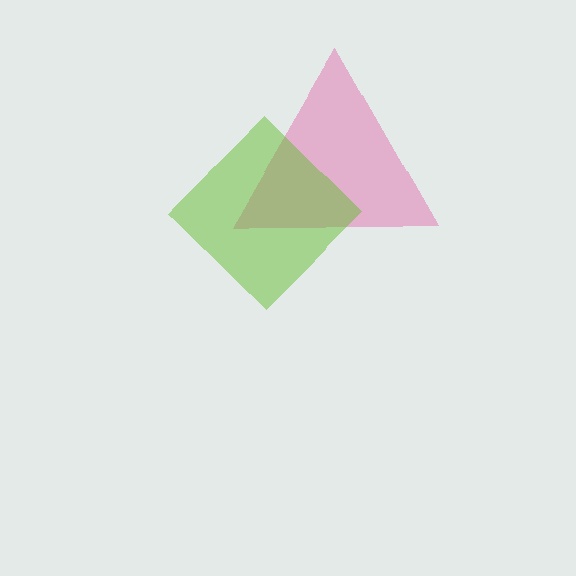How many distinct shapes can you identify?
There are 2 distinct shapes: a pink triangle, a lime diamond.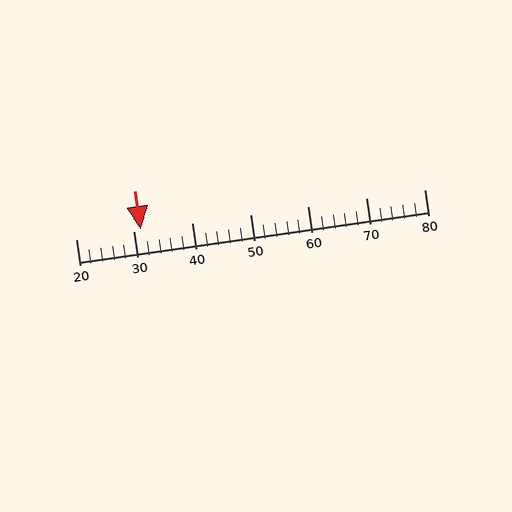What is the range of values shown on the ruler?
The ruler shows values from 20 to 80.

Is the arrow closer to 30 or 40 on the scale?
The arrow is closer to 30.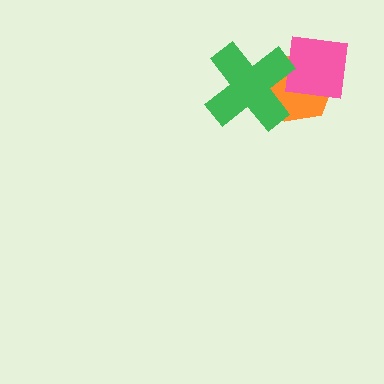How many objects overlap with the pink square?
1 object overlaps with the pink square.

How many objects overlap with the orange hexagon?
2 objects overlap with the orange hexagon.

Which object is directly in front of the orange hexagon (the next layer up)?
The pink square is directly in front of the orange hexagon.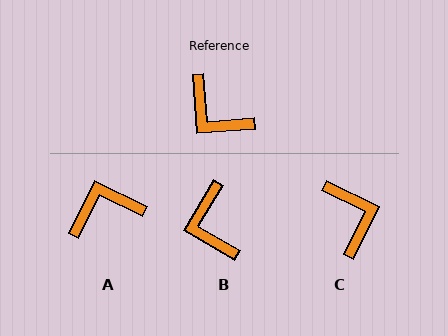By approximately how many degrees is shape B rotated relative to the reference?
Approximately 35 degrees clockwise.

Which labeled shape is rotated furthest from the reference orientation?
C, about 149 degrees away.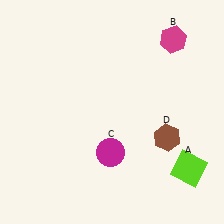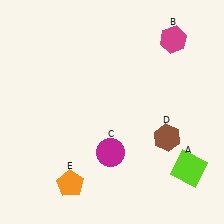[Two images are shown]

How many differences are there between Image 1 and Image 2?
There is 1 difference between the two images.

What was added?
An orange pentagon (E) was added in Image 2.